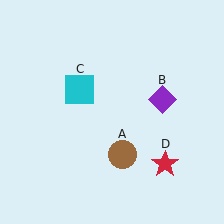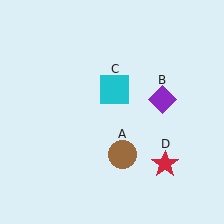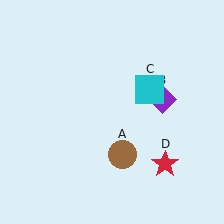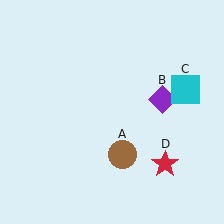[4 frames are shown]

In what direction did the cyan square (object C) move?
The cyan square (object C) moved right.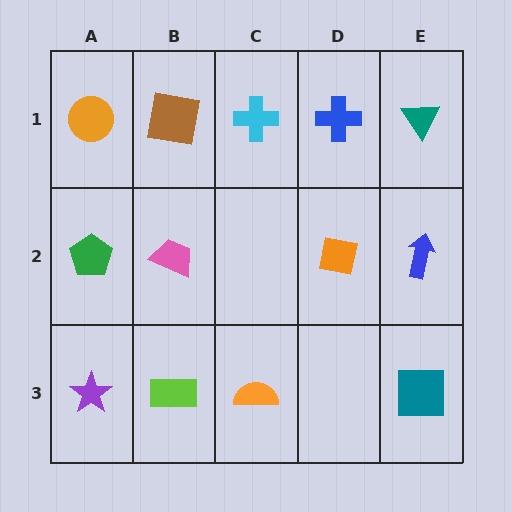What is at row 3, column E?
A teal square.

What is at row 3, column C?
An orange semicircle.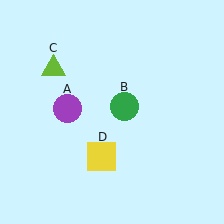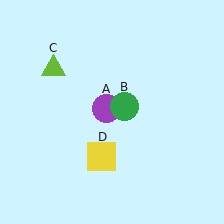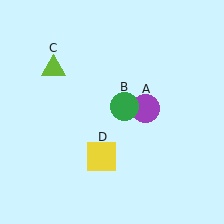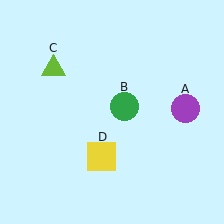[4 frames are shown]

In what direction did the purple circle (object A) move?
The purple circle (object A) moved right.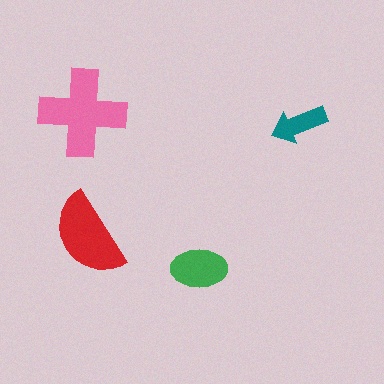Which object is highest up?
The pink cross is topmost.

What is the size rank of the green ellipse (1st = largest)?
3rd.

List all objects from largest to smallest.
The pink cross, the red semicircle, the green ellipse, the teal arrow.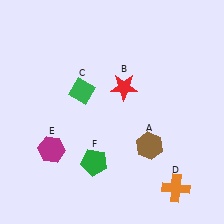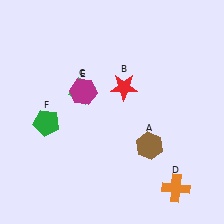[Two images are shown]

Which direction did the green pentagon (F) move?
The green pentagon (F) moved left.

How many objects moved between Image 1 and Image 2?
2 objects moved between the two images.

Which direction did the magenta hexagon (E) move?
The magenta hexagon (E) moved up.